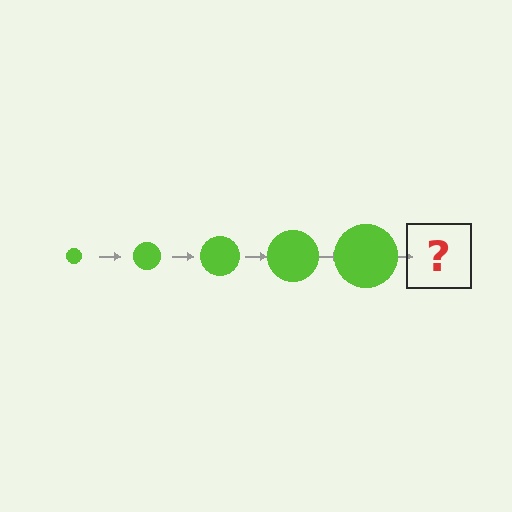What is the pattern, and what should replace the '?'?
The pattern is that the circle gets progressively larger each step. The '?' should be a lime circle, larger than the previous one.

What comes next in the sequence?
The next element should be a lime circle, larger than the previous one.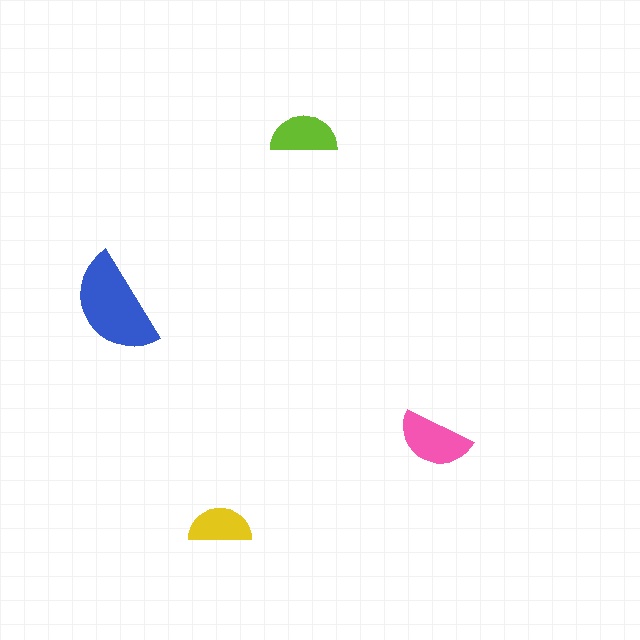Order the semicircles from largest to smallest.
the blue one, the pink one, the lime one, the yellow one.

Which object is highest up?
The lime semicircle is topmost.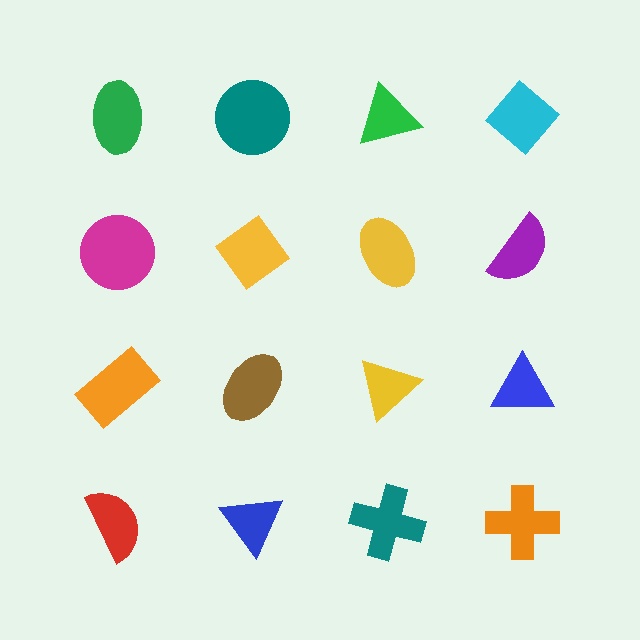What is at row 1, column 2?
A teal circle.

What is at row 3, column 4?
A blue triangle.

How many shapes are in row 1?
4 shapes.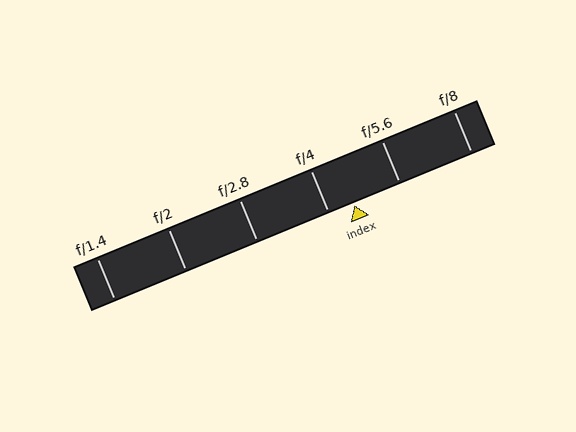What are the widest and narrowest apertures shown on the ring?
The widest aperture shown is f/1.4 and the narrowest is f/8.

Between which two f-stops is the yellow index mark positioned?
The index mark is between f/4 and f/5.6.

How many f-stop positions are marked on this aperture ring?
There are 6 f-stop positions marked.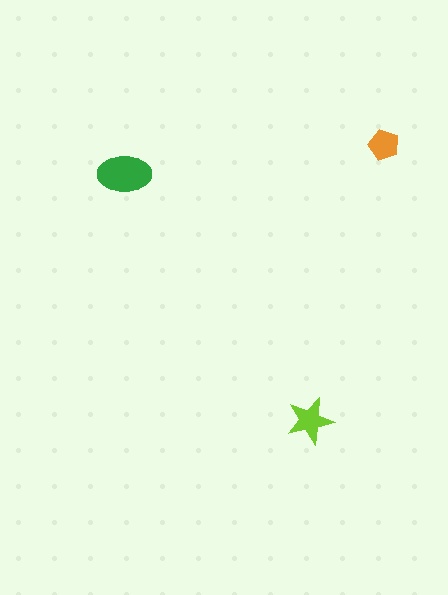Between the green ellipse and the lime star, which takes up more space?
The green ellipse.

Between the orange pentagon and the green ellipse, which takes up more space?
The green ellipse.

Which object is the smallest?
The orange pentagon.